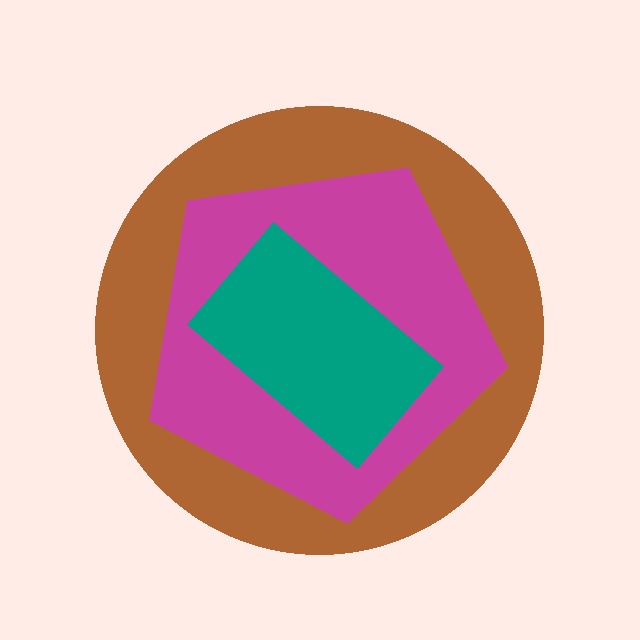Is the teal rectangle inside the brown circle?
Yes.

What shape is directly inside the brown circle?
The magenta pentagon.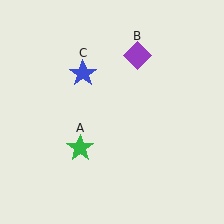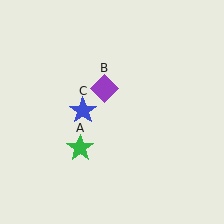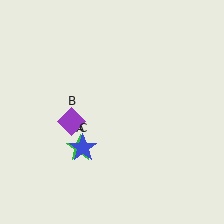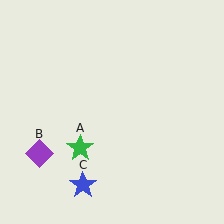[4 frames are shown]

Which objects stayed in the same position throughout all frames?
Green star (object A) remained stationary.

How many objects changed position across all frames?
2 objects changed position: purple diamond (object B), blue star (object C).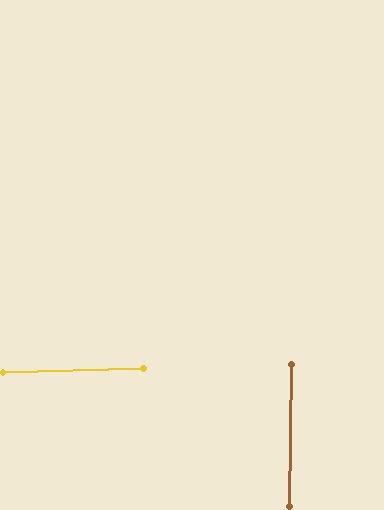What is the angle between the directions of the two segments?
Approximately 88 degrees.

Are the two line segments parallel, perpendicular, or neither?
Perpendicular — they meet at approximately 88°.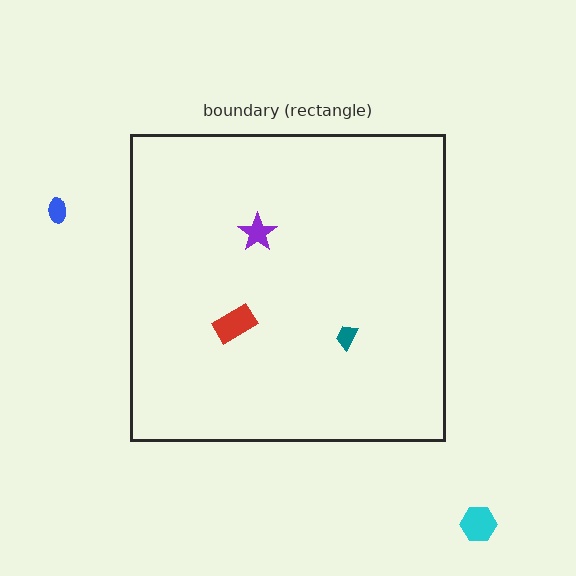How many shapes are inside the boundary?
3 inside, 2 outside.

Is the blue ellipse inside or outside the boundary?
Outside.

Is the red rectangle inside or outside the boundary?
Inside.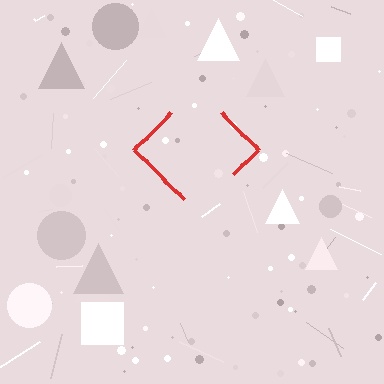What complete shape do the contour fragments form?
The contour fragments form a diamond.